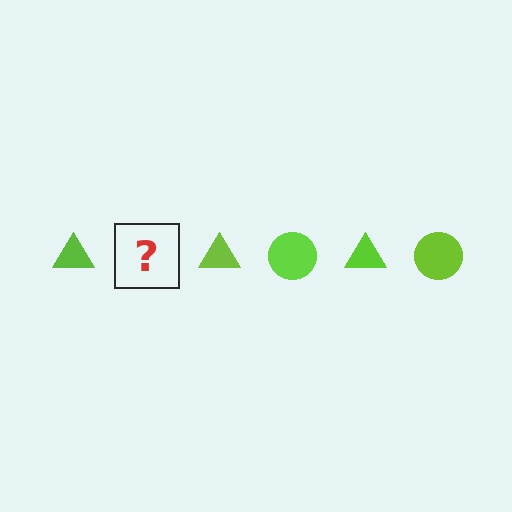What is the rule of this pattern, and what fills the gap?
The rule is that the pattern cycles through triangle, circle shapes in lime. The gap should be filled with a lime circle.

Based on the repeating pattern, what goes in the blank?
The blank should be a lime circle.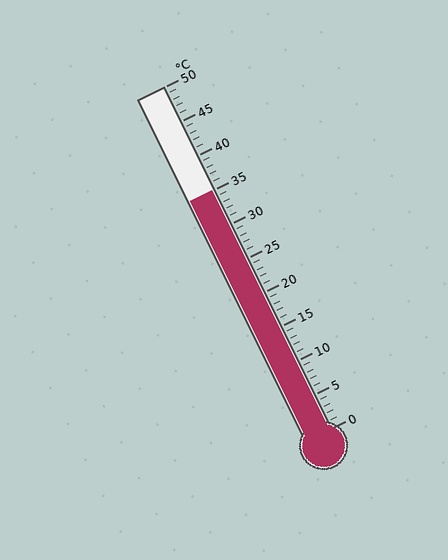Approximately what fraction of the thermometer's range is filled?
The thermometer is filled to approximately 70% of its range.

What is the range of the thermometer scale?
The thermometer scale ranges from 0°C to 50°C.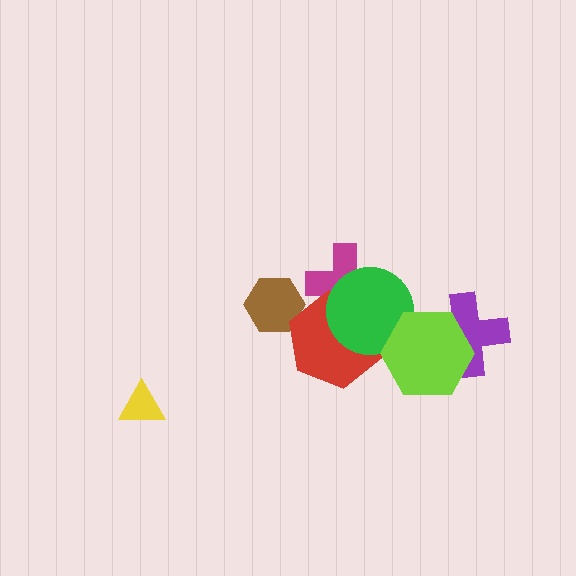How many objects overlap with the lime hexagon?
2 objects overlap with the lime hexagon.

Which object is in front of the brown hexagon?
The red hexagon is in front of the brown hexagon.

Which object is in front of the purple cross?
The lime hexagon is in front of the purple cross.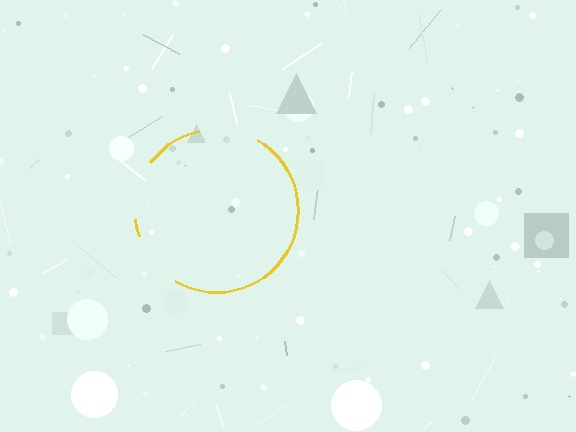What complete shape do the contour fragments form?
The contour fragments form a circle.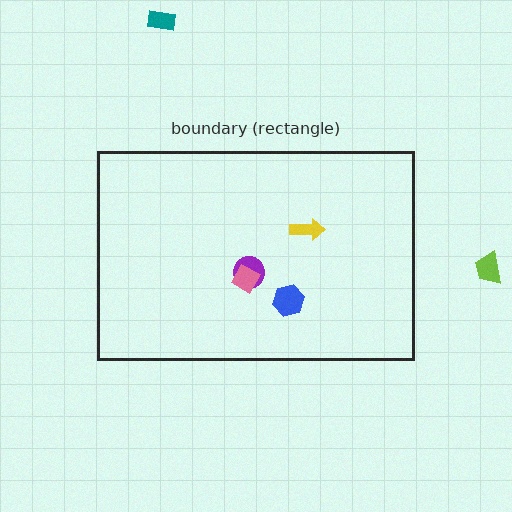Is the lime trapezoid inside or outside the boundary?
Outside.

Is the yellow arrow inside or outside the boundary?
Inside.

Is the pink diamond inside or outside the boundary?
Inside.